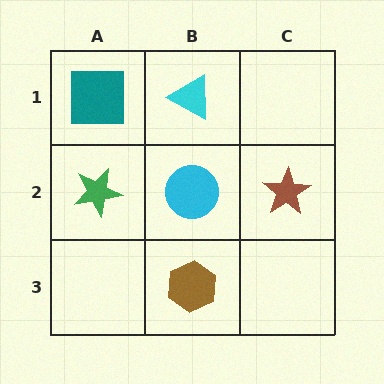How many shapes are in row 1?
2 shapes.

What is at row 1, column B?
A cyan triangle.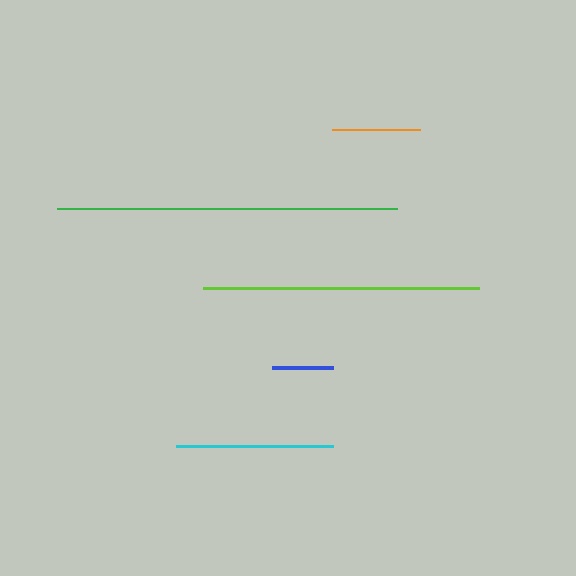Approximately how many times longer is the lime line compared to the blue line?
The lime line is approximately 4.6 times the length of the blue line.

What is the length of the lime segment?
The lime segment is approximately 277 pixels long.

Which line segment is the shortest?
The blue line is the shortest at approximately 60 pixels.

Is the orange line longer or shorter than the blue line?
The orange line is longer than the blue line.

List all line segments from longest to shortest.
From longest to shortest: green, lime, cyan, orange, blue.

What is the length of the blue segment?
The blue segment is approximately 60 pixels long.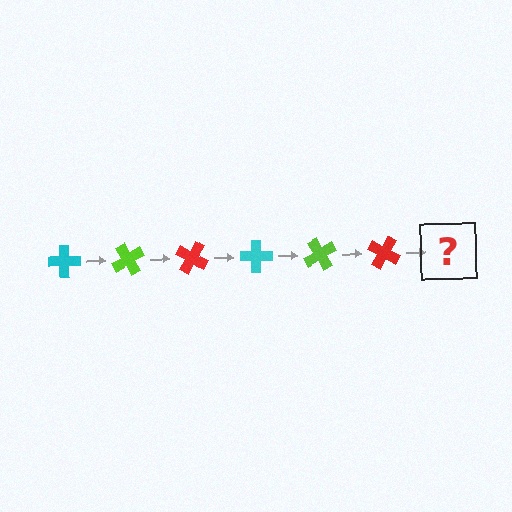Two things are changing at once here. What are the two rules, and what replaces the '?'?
The two rules are that it rotates 60 degrees each step and the color cycles through cyan, lime, and red. The '?' should be a cyan cross, rotated 360 degrees from the start.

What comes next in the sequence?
The next element should be a cyan cross, rotated 360 degrees from the start.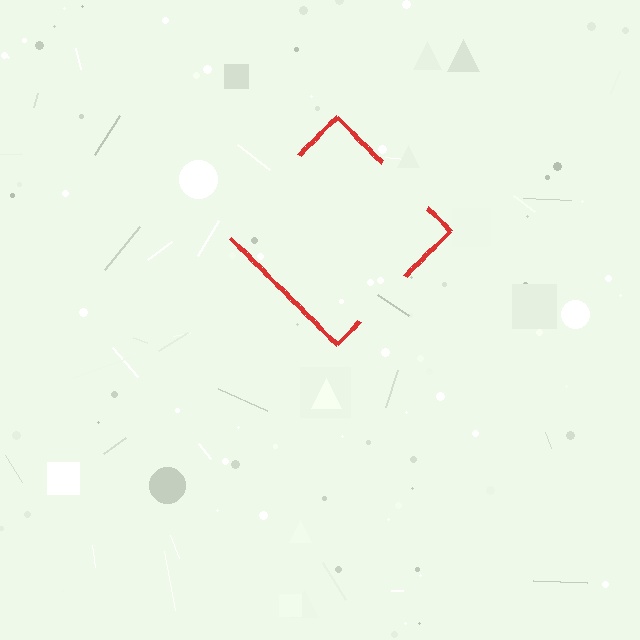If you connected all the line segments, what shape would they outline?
They would outline a diamond.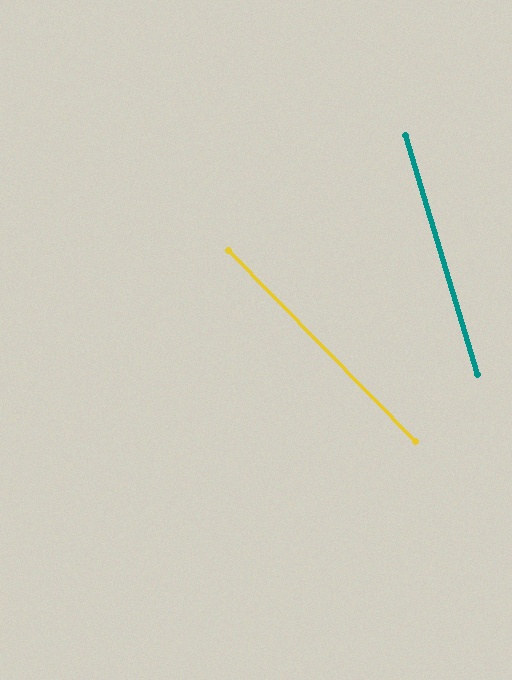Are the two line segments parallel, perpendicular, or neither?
Neither parallel nor perpendicular — they differ by about 27°.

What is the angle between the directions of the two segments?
Approximately 27 degrees.